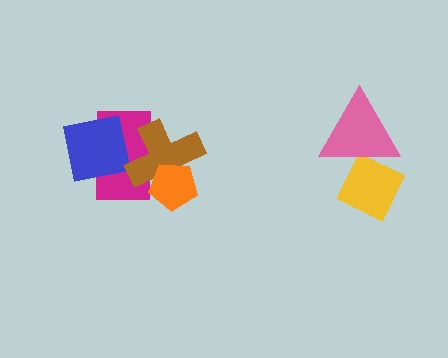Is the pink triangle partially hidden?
No, no other shape covers it.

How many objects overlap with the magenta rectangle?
3 objects overlap with the magenta rectangle.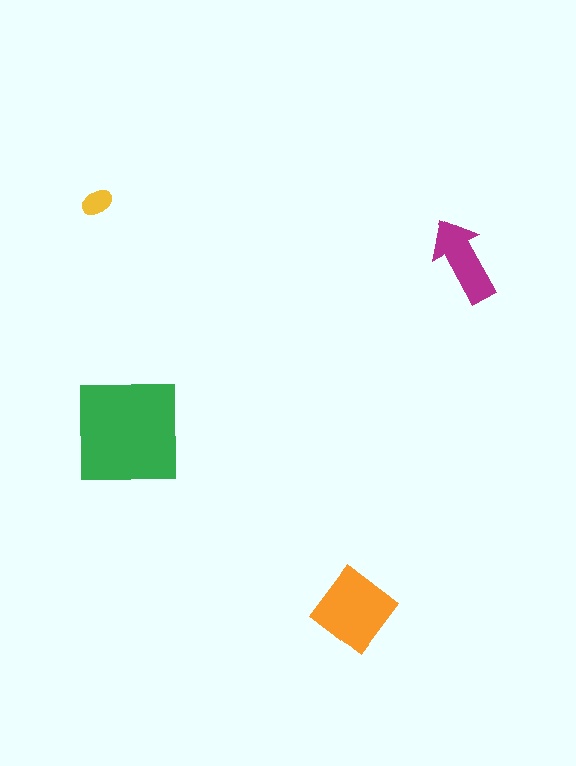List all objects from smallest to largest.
The yellow ellipse, the magenta arrow, the orange diamond, the green square.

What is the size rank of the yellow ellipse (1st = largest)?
4th.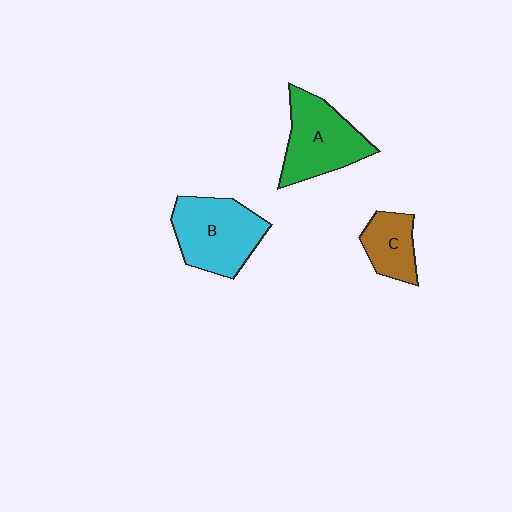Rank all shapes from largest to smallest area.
From largest to smallest: B (cyan), A (green), C (brown).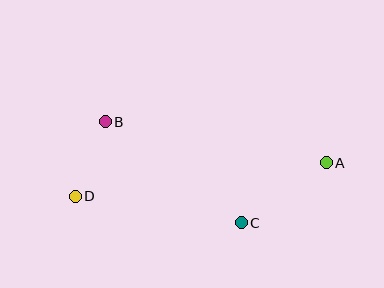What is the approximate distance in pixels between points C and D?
The distance between C and D is approximately 169 pixels.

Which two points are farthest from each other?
Points A and D are farthest from each other.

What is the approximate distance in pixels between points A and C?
The distance between A and C is approximately 104 pixels.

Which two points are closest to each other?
Points B and D are closest to each other.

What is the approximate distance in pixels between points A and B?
The distance between A and B is approximately 225 pixels.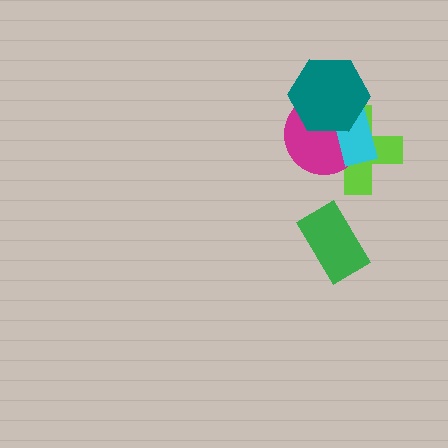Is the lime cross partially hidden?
Yes, it is partially covered by another shape.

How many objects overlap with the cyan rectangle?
3 objects overlap with the cyan rectangle.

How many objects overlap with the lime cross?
3 objects overlap with the lime cross.